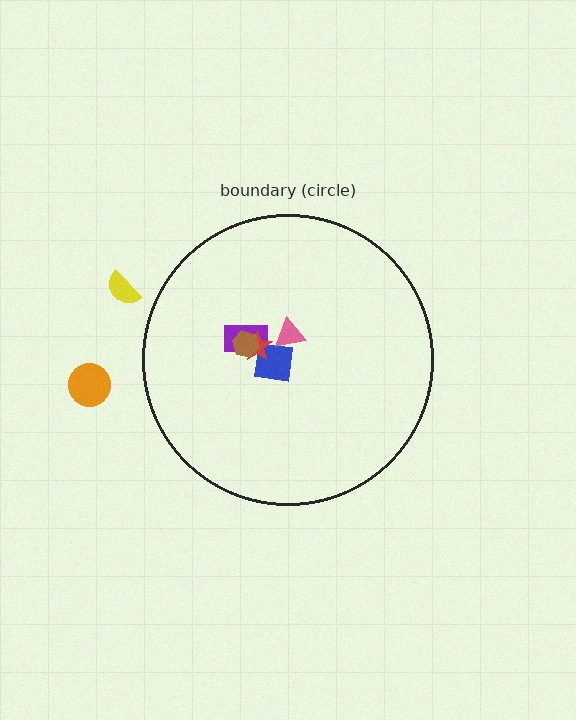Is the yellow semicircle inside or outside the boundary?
Outside.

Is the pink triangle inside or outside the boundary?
Inside.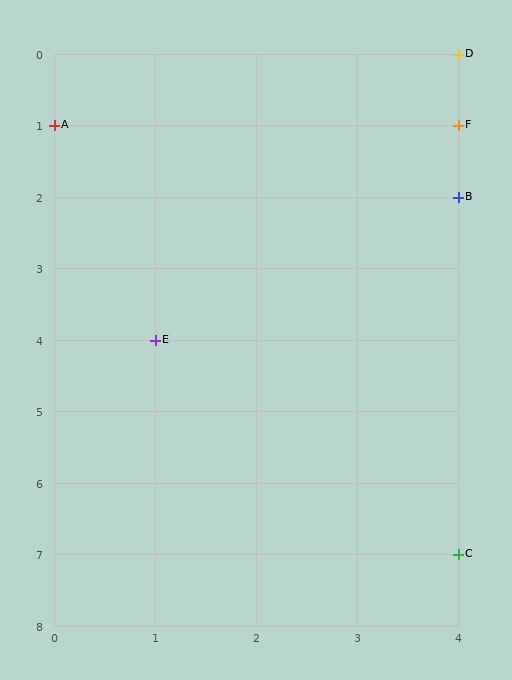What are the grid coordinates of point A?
Point A is at grid coordinates (0, 1).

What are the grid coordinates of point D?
Point D is at grid coordinates (4, 0).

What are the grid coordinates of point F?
Point F is at grid coordinates (4, 1).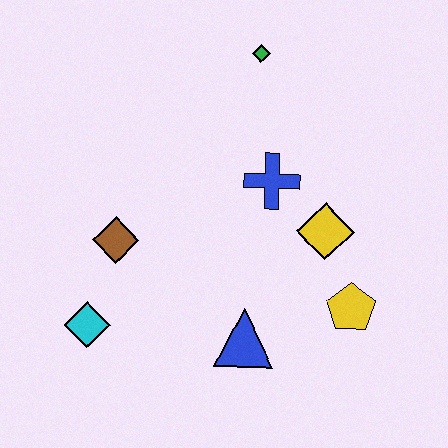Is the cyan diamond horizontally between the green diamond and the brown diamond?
No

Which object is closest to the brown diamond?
The cyan diamond is closest to the brown diamond.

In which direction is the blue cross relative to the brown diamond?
The blue cross is to the right of the brown diamond.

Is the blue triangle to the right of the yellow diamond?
No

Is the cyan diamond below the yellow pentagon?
Yes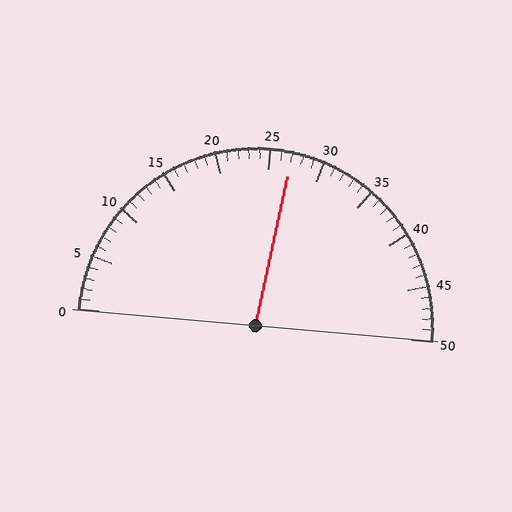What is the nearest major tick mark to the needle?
The nearest major tick mark is 25.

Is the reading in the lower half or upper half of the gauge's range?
The reading is in the upper half of the range (0 to 50).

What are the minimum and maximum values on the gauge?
The gauge ranges from 0 to 50.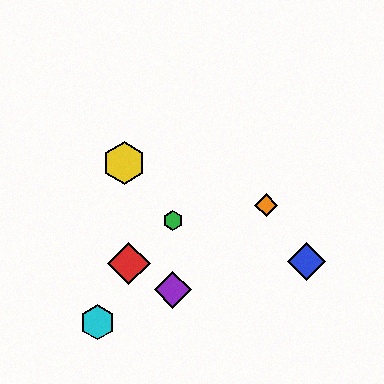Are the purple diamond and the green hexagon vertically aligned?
Yes, both are at x≈173.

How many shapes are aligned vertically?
2 shapes (the green hexagon, the purple diamond) are aligned vertically.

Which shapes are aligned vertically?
The green hexagon, the purple diamond are aligned vertically.